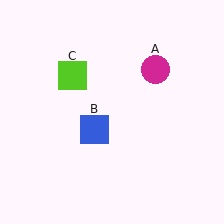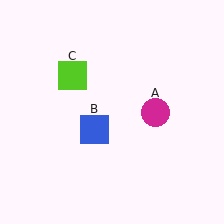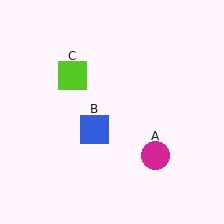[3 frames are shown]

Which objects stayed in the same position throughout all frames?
Blue square (object B) and lime square (object C) remained stationary.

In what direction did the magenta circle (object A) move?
The magenta circle (object A) moved down.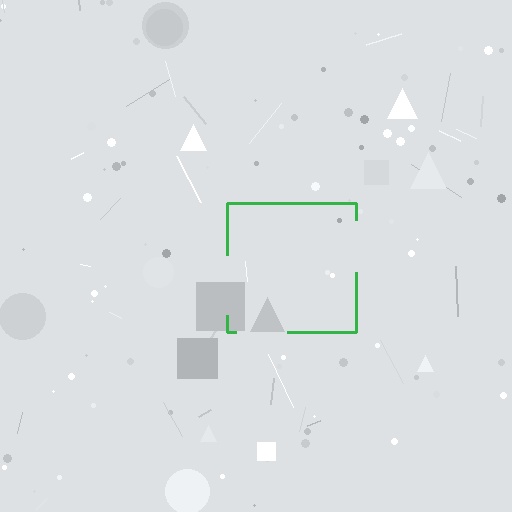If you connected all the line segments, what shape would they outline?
They would outline a square.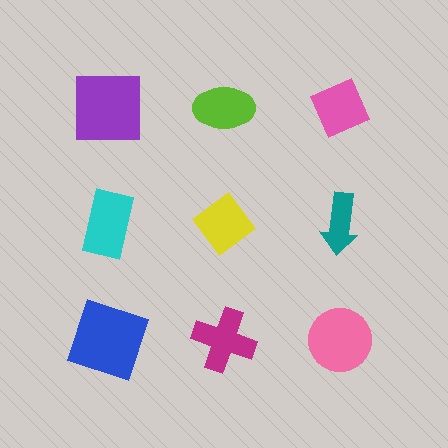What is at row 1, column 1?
A purple square.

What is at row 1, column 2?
A lime ellipse.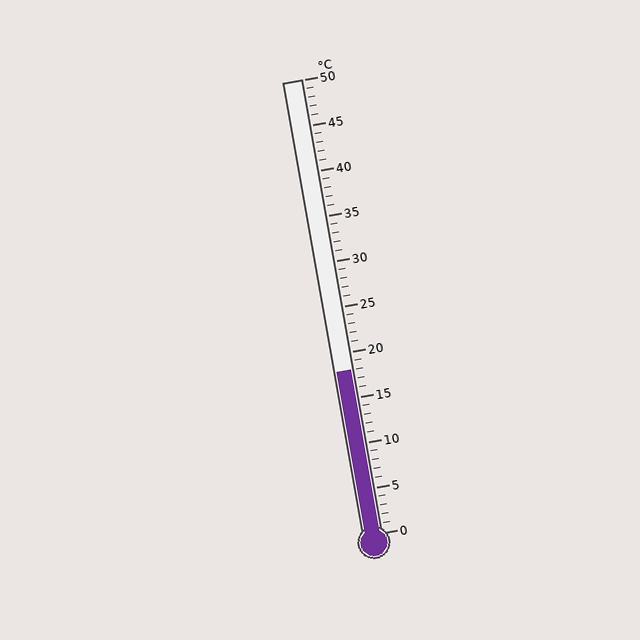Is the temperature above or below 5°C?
The temperature is above 5°C.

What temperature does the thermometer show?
The thermometer shows approximately 18°C.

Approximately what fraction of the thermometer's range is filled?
The thermometer is filled to approximately 35% of its range.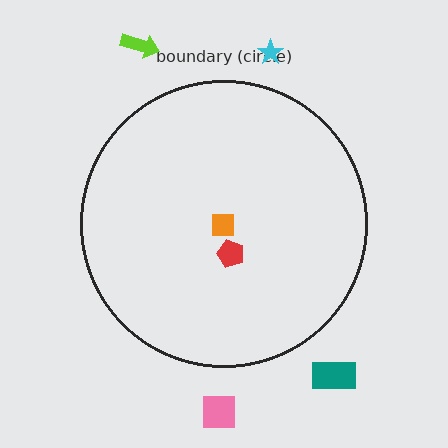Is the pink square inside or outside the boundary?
Outside.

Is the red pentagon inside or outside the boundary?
Inside.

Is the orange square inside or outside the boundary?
Inside.